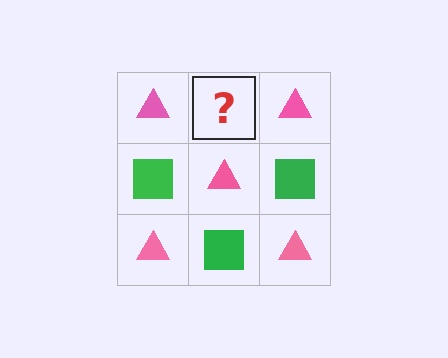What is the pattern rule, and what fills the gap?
The rule is that it alternates pink triangle and green square in a checkerboard pattern. The gap should be filled with a green square.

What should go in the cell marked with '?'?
The missing cell should contain a green square.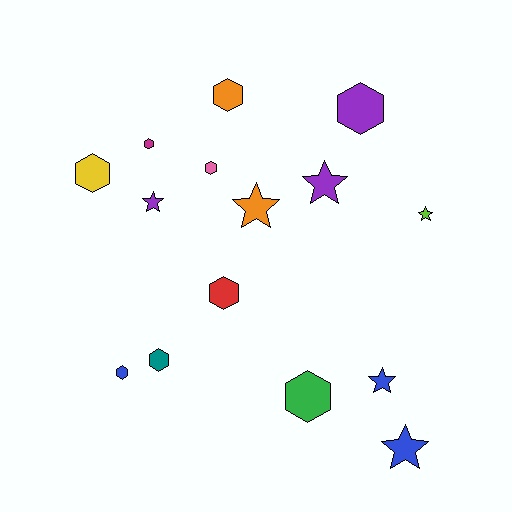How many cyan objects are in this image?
There are no cyan objects.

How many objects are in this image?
There are 15 objects.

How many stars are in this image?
There are 6 stars.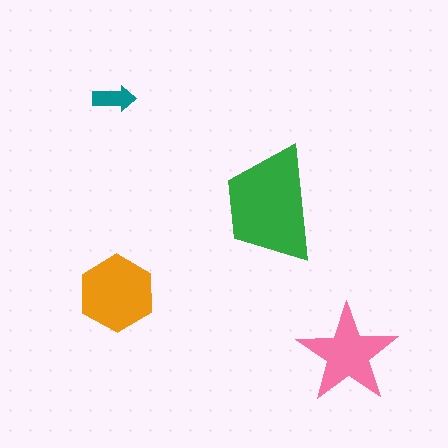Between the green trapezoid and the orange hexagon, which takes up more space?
The green trapezoid.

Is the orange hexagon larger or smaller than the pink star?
Larger.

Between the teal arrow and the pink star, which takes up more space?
The pink star.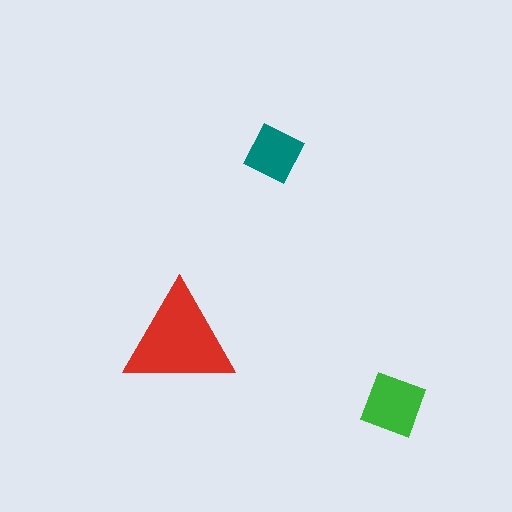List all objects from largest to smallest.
The red triangle, the green diamond, the teal square.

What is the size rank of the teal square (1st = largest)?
3rd.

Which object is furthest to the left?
The red triangle is leftmost.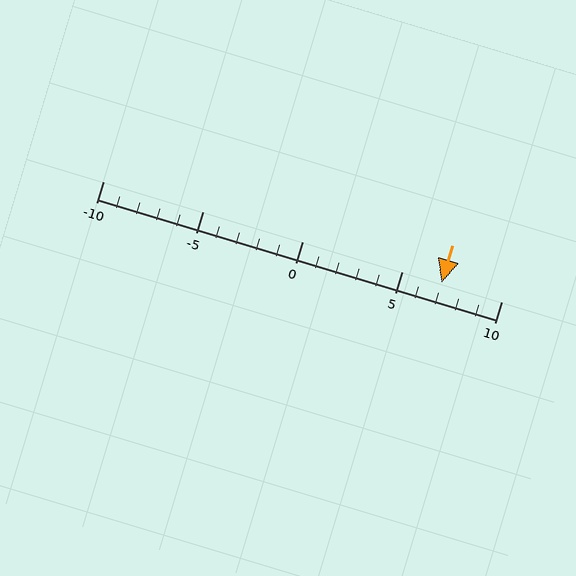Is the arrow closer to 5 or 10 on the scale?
The arrow is closer to 5.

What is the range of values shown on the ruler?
The ruler shows values from -10 to 10.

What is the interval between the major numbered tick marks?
The major tick marks are spaced 5 units apart.